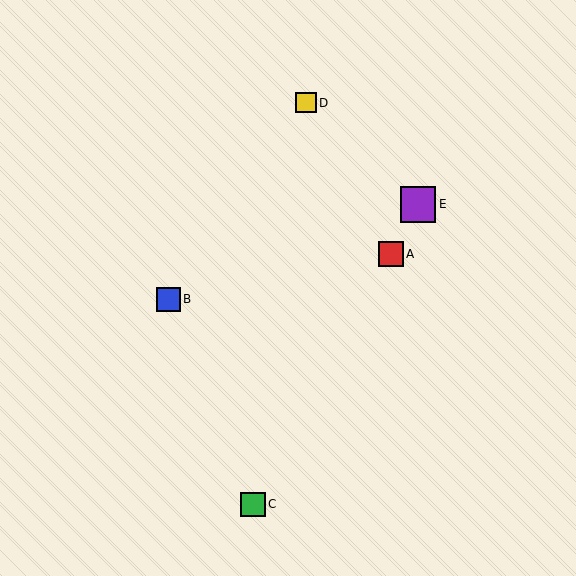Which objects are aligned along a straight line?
Objects A, C, E are aligned along a straight line.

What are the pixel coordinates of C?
Object C is at (253, 505).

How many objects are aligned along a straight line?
3 objects (A, C, E) are aligned along a straight line.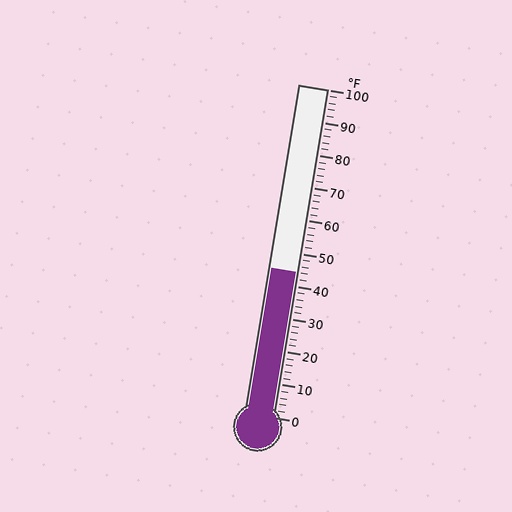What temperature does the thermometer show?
The thermometer shows approximately 44°F.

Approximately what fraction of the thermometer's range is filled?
The thermometer is filled to approximately 45% of its range.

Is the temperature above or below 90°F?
The temperature is below 90°F.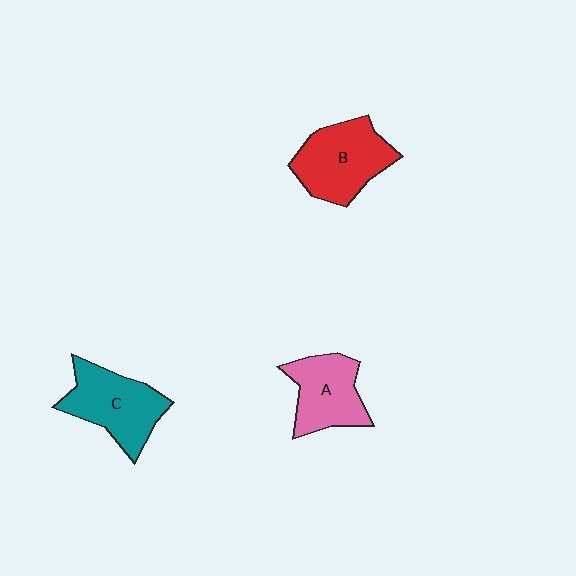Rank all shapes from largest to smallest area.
From largest to smallest: B (red), C (teal), A (pink).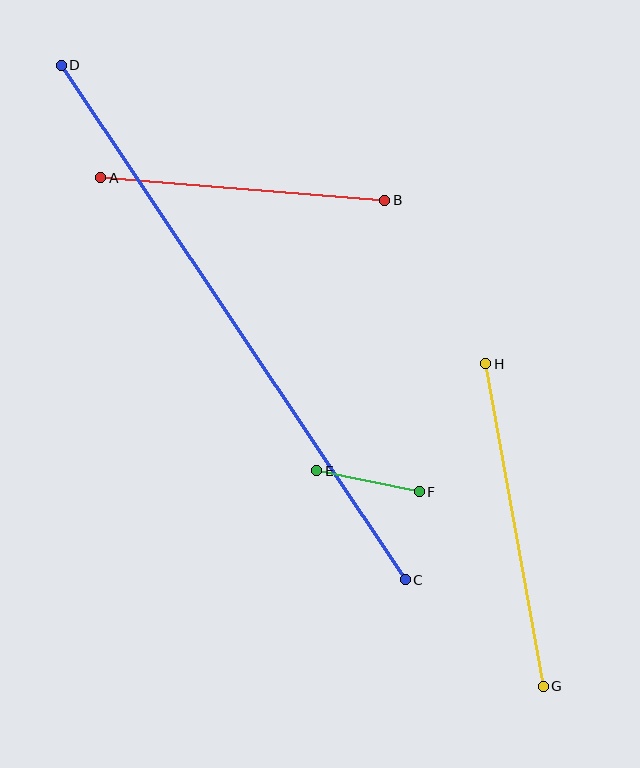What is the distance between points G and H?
The distance is approximately 328 pixels.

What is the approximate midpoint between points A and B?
The midpoint is at approximately (243, 189) pixels.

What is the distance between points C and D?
The distance is approximately 619 pixels.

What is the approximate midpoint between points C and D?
The midpoint is at approximately (233, 322) pixels.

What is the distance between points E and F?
The distance is approximately 105 pixels.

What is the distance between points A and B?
The distance is approximately 285 pixels.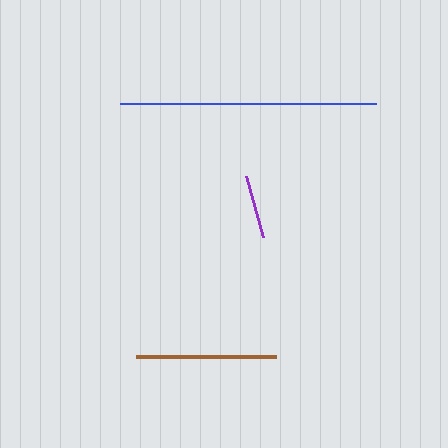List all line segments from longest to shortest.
From longest to shortest: blue, brown, purple.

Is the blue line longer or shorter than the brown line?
The blue line is longer than the brown line.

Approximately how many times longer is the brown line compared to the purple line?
The brown line is approximately 2.2 times the length of the purple line.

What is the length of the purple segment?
The purple segment is approximately 64 pixels long.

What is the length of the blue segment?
The blue segment is approximately 255 pixels long.